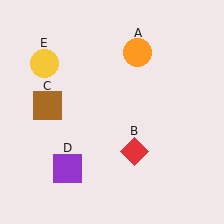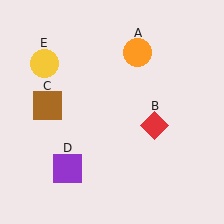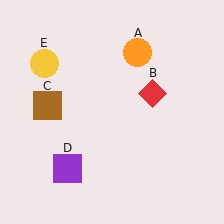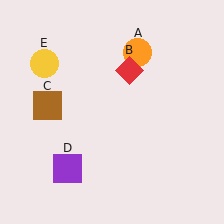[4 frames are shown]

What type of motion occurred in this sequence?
The red diamond (object B) rotated counterclockwise around the center of the scene.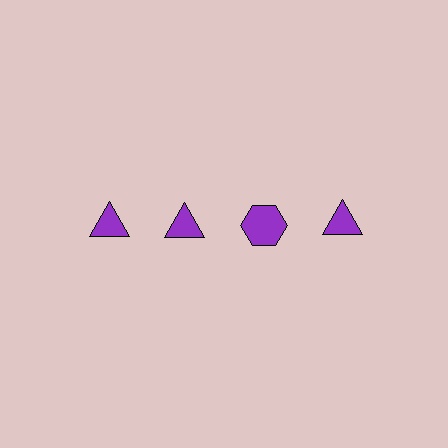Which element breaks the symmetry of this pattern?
The purple hexagon in the top row, center column breaks the symmetry. All other shapes are purple triangles.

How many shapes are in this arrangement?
There are 4 shapes arranged in a grid pattern.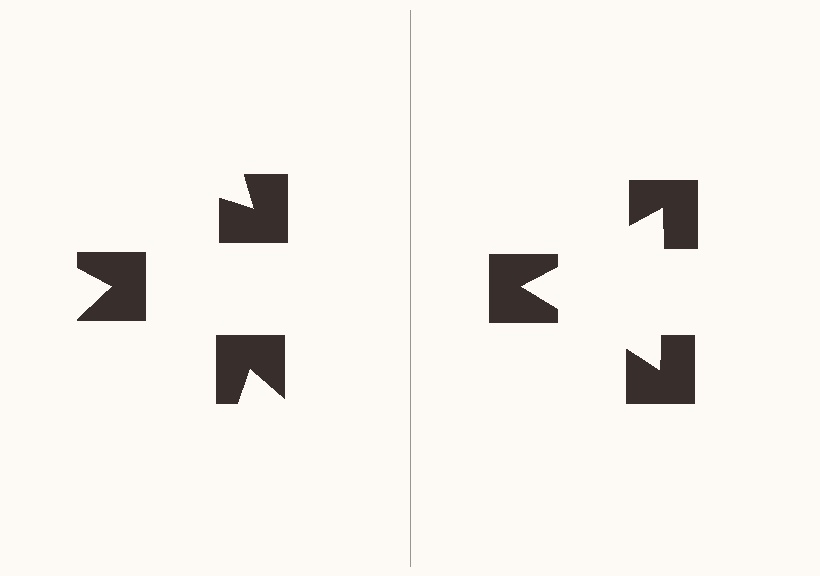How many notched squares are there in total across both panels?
6 — 3 on each side.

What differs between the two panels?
The notched squares are positioned identically on both sides; only the wedge orientations differ. On the right they align to a triangle; on the left they are misaligned.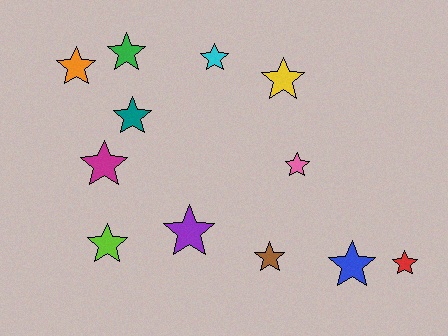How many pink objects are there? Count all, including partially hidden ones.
There is 1 pink object.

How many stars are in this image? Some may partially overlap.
There are 12 stars.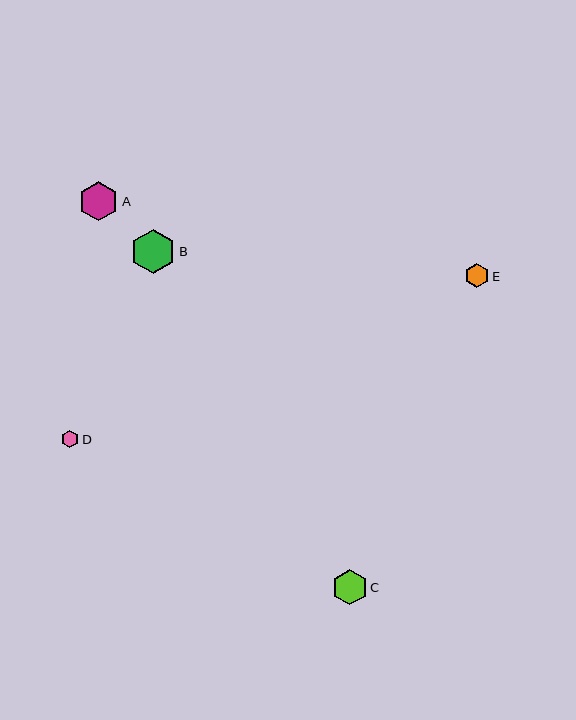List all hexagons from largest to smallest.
From largest to smallest: B, A, C, E, D.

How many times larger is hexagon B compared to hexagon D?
Hexagon B is approximately 2.5 times the size of hexagon D.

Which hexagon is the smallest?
Hexagon D is the smallest with a size of approximately 18 pixels.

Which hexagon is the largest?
Hexagon B is the largest with a size of approximately 45 pixels.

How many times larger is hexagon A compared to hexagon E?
Hexagon A is approximately 1.6 times the size of hexagon E.